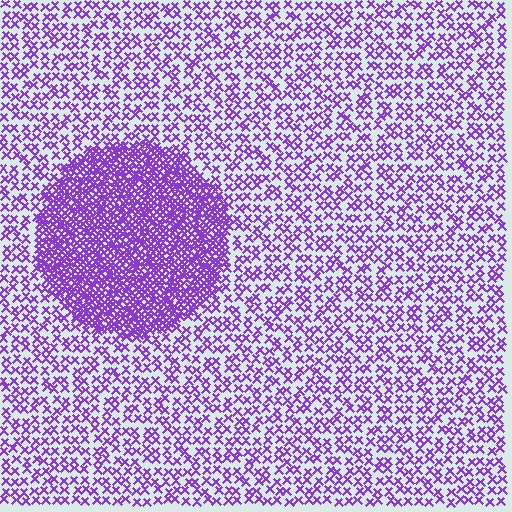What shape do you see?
I see a circle.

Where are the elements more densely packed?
The elements are more densely packed inside the circle boundary.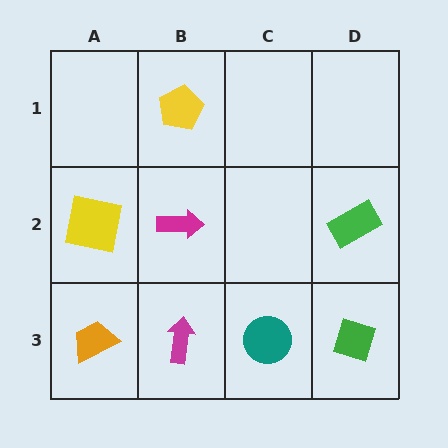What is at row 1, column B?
A yellow pentagon.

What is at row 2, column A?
A yellow square.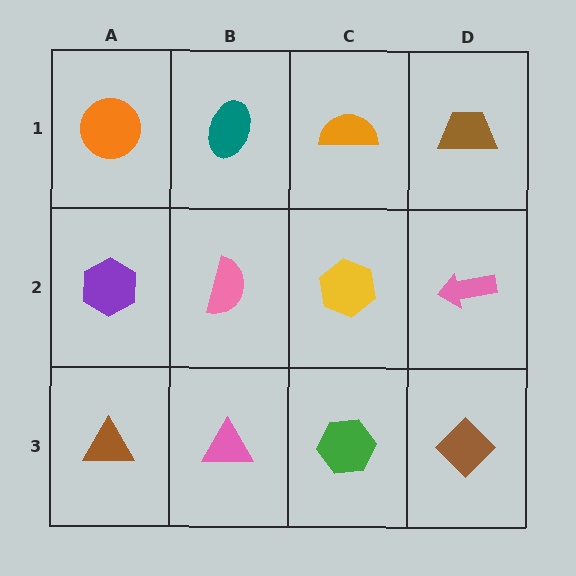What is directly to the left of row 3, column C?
A pink triangle.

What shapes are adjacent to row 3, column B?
A pink semicircle (row 2, column B), a brown triangle (row 3, column A), a green hexagon (row 3, column C).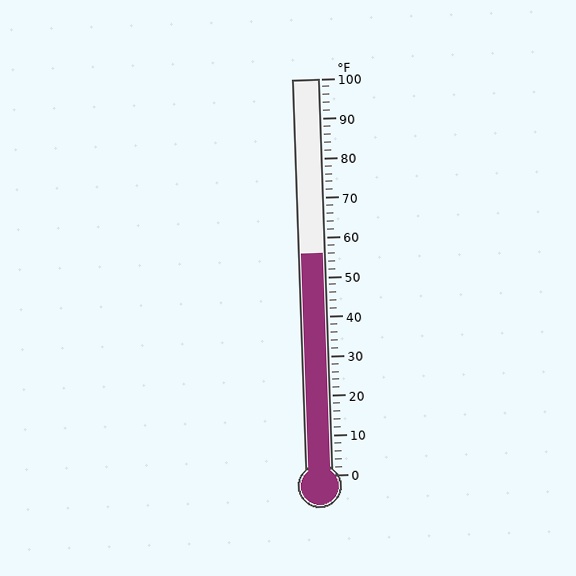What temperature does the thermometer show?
The thermometer shows approximately 56°F.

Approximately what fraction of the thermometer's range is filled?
The thermometer is filled to approximately 55% of its range.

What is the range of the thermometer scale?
The thermometer scale ranges from 0°F to 100°F.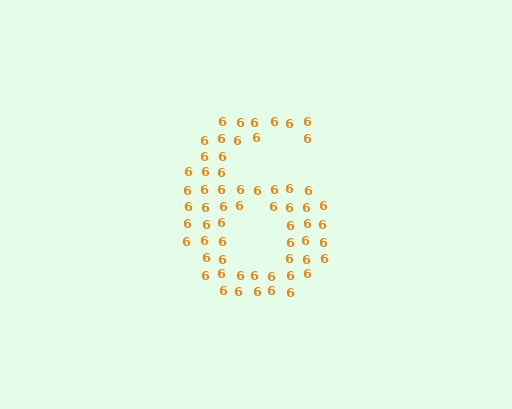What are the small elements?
The small elements are digit 6's.